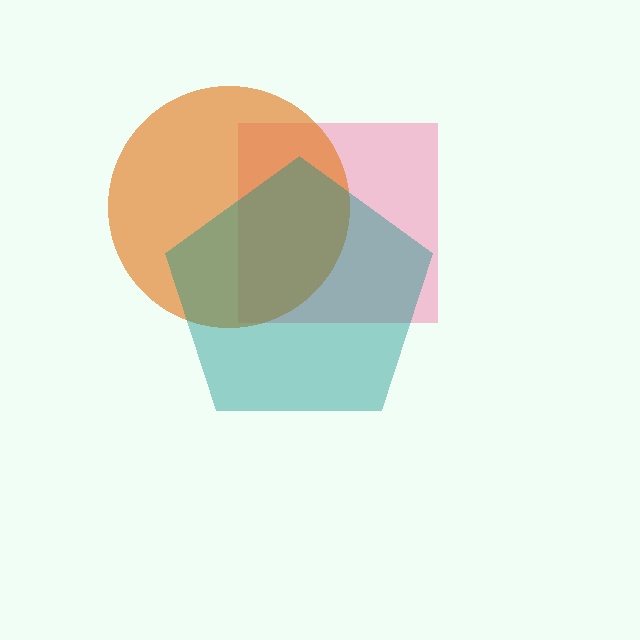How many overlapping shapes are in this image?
There are 3 overlapping shapes in the image.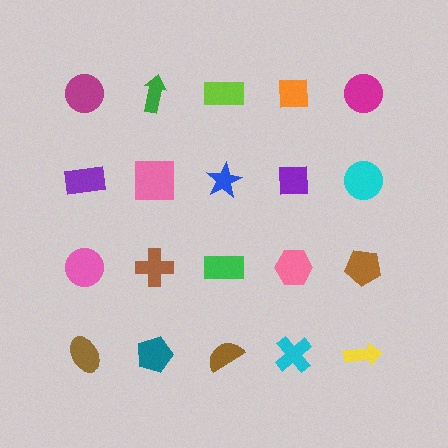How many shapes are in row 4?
5 shapes.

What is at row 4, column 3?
A brown semicircle.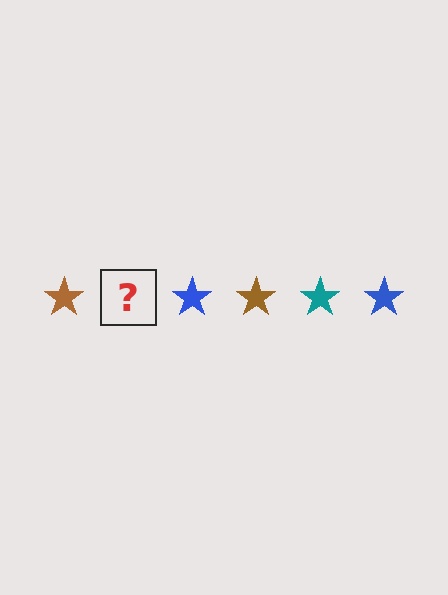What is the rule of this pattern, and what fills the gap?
The rule is that the pattern cycles through brown, teal, blue stars. The gap should be filled with a teal star.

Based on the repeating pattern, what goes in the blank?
The blank should be a teal star.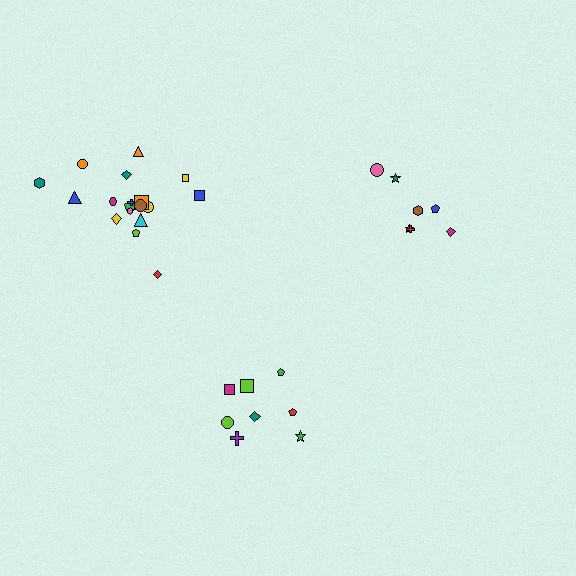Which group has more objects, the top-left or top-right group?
The top-left group.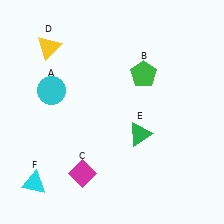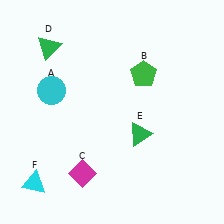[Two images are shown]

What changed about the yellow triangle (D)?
In Image 1, D is yellow. In Image 2, it changed to green.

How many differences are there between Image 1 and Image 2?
There is 1 difference between the two images.